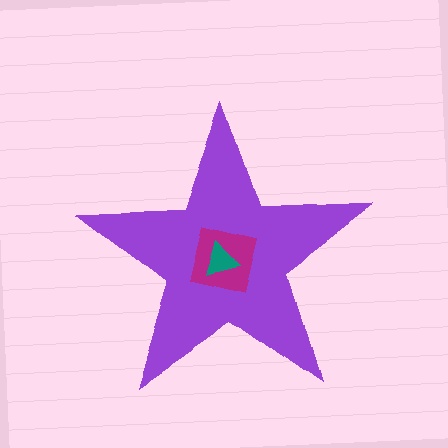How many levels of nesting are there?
3.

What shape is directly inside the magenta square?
The teal triangle.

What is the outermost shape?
The purple star.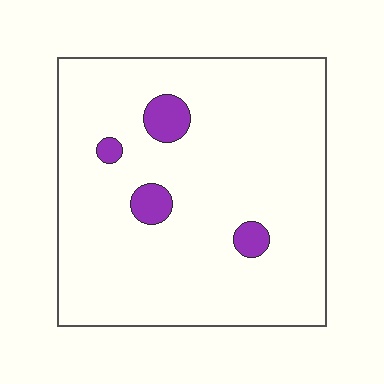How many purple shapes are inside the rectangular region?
4.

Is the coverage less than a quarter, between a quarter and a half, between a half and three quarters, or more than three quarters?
Less than a quarter.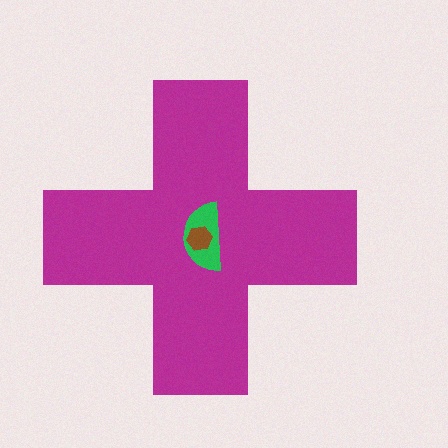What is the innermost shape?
The brown hexagon.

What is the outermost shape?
The magenta cross.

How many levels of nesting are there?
3.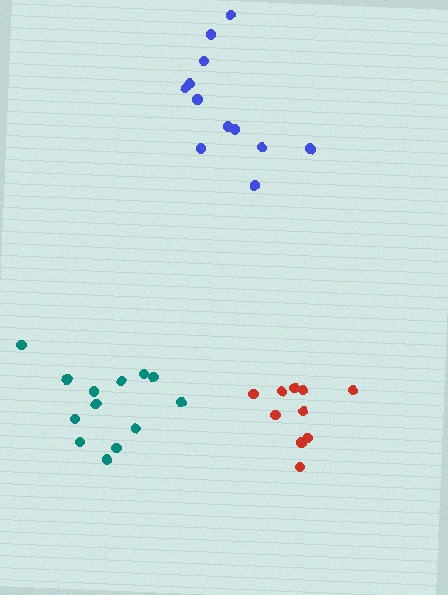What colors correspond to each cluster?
The clusters are colored: blue, teal, red.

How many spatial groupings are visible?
There are 3 spatial groupings.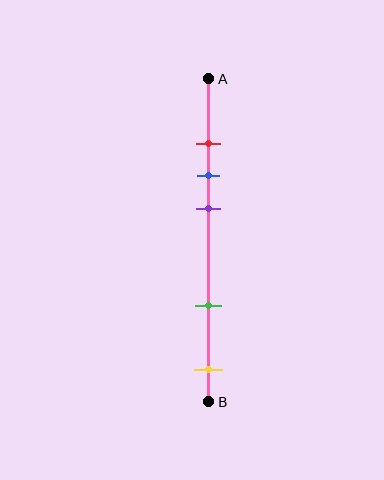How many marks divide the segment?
There are 5 marks dividing the segment.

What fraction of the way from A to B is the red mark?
The red mark is approximately 20% (0.2) of the way from A to B.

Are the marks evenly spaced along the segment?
No, the marks are not evenly spaced.